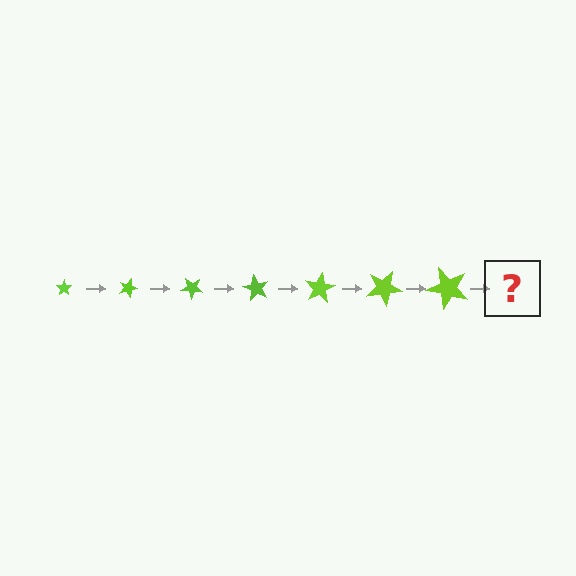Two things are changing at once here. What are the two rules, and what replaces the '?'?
The two rules are that the star grows larger each step and it rotates 20 degrees each step. The '?' should be a star, larger than the previous one and rotated 140 degrees from the start.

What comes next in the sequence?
The next element should be a star, larger than the previous one and rotated 140 degrees from the start.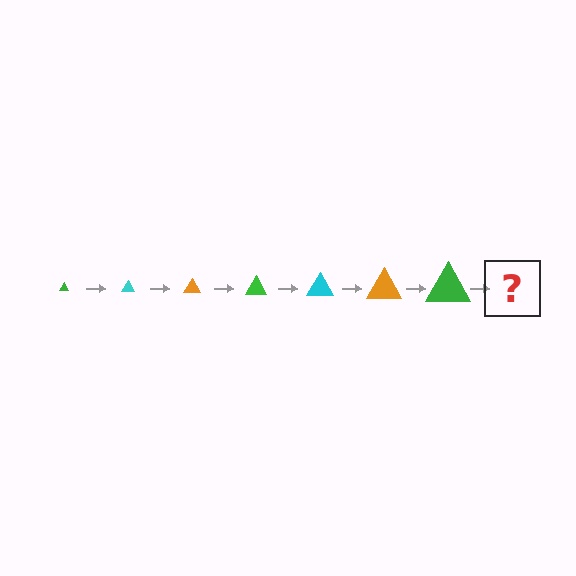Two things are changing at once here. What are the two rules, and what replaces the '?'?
The two rules are that the triangle grows larger each step and the color cycles through green, cyan, and orange. The '?' should be a cyan triangle, larger than the previous one.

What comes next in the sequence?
The next element should be a cyan triangle, larger than the previous one.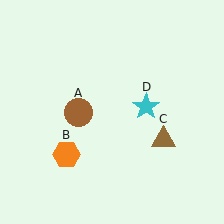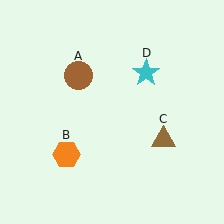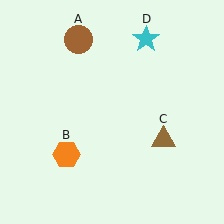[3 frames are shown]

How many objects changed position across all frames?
2 objects changed position: brown circle (object A), cyan star (object D).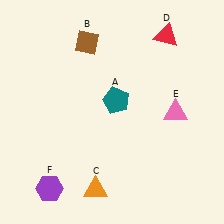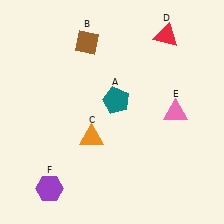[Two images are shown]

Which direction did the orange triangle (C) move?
The orange triangle (C) moved up.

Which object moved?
The orange triangle (C) moved up.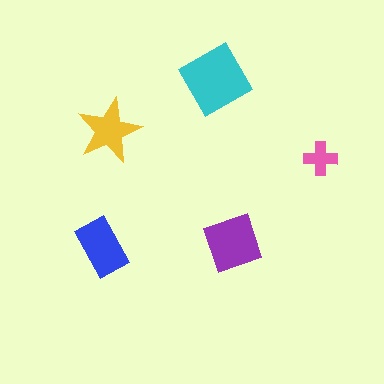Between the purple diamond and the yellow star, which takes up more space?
The purple diamond.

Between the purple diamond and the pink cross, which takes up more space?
The purple diamond.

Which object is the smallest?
The pink cross.